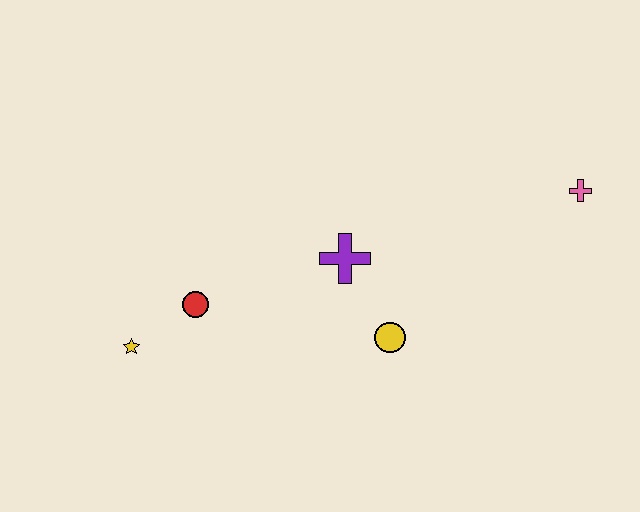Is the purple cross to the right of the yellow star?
Yes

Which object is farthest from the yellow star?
The pink cross is farthest from the yellow star.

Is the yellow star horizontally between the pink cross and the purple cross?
No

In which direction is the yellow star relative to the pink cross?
The yellow star is to the left of the pink cross.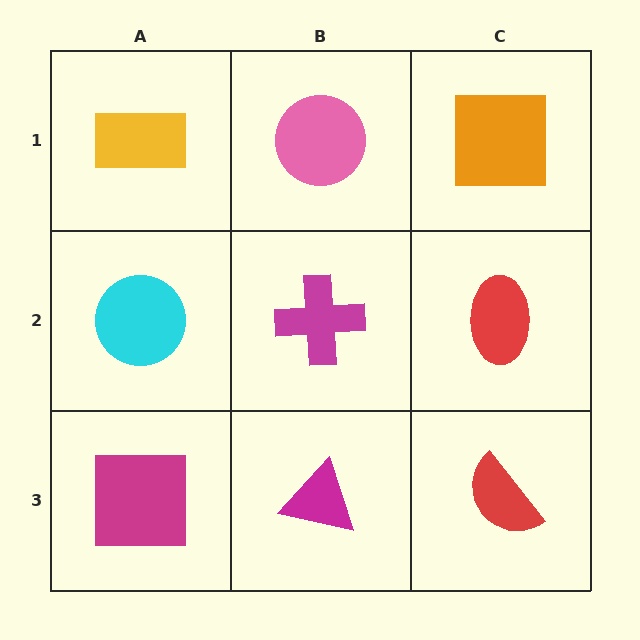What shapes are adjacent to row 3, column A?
A cyan circle (row 2, column A), a magenta triangle (row 3, column B).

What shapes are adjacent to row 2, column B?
A pink circle (row 1, column B), a magenta triangle (row 3, column B), a cyan circle (row 2, column A), a red ellipse (row 2, column C).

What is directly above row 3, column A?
A cyan circle.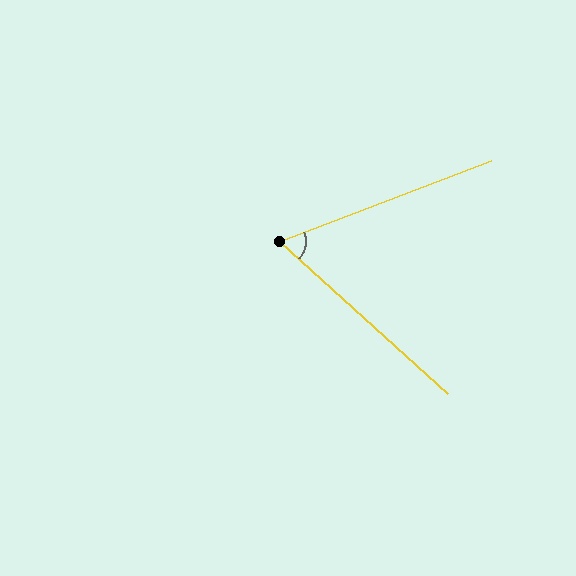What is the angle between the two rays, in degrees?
Approximately 63 degrees.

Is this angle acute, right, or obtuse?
It is acute.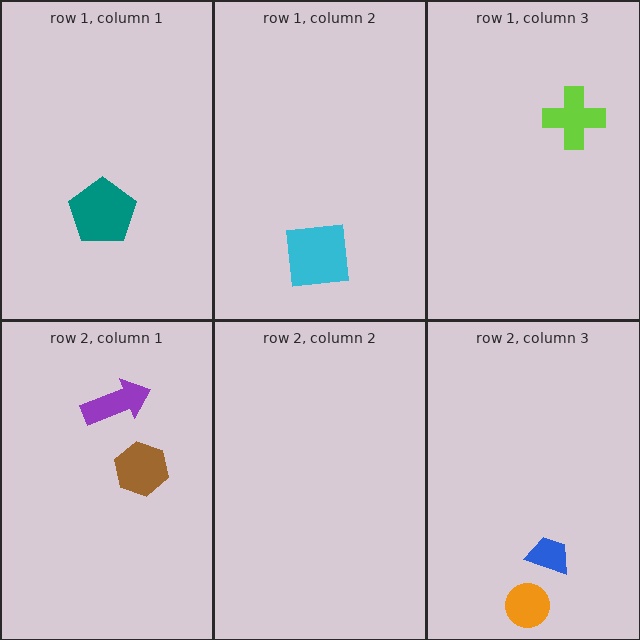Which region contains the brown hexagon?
The row 2, column 1 region.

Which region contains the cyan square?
The row 1, column 2 region.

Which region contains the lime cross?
The row 1, column 3 region.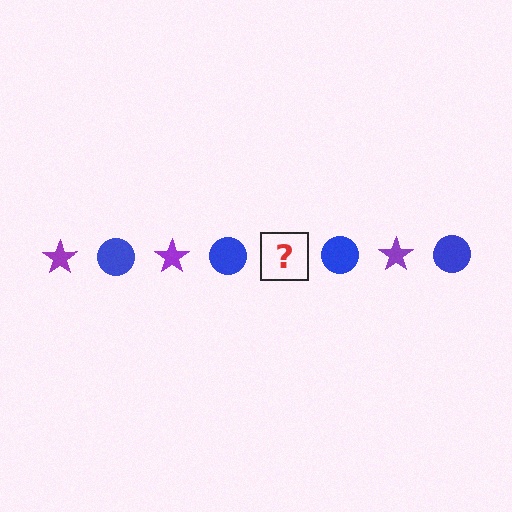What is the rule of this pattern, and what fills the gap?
The rule is that the pattern alternates between purple star and blue circle. The gap should be filled with a purple star.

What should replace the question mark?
The question mark should be replaced with a purple star.